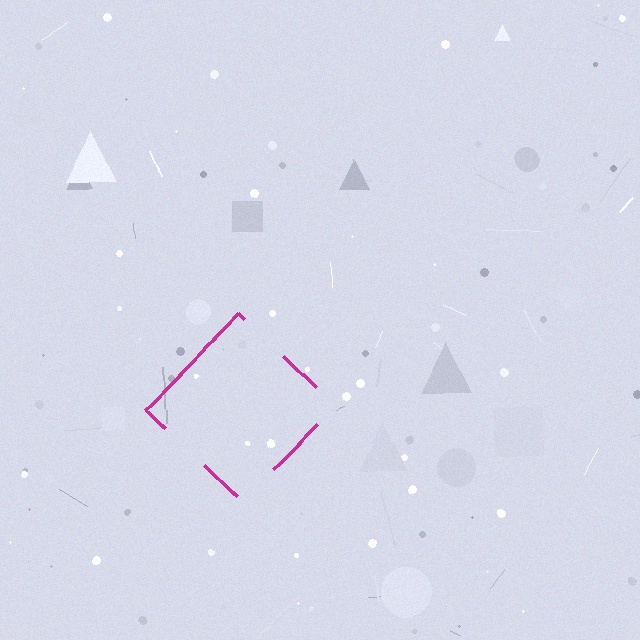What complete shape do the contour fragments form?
The contour fragments form a diamond.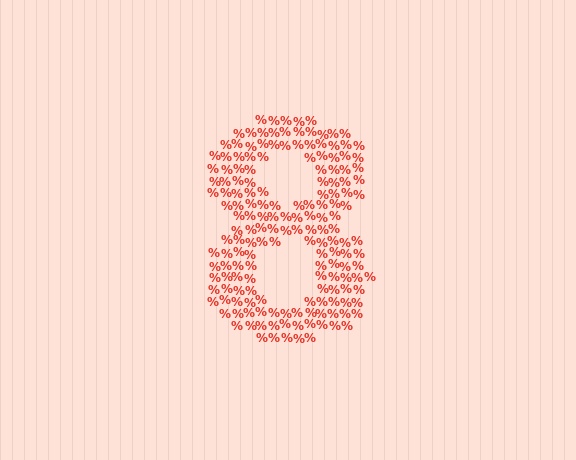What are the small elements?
The small elements are percent signs.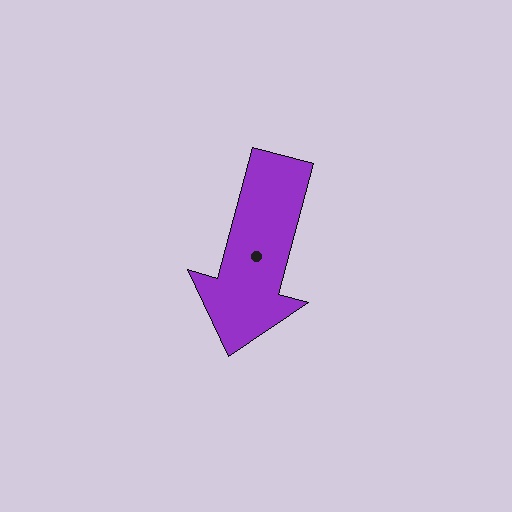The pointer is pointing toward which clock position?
Roughly 7 o'clock.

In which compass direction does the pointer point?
South.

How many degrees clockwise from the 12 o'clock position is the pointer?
Approximately 195 degrees.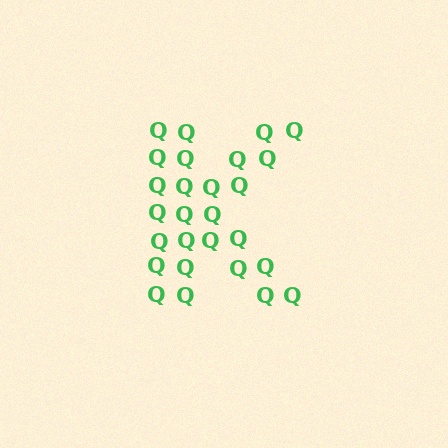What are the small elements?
The small elements are letter Q's.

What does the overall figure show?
The overall figure shows the letter K.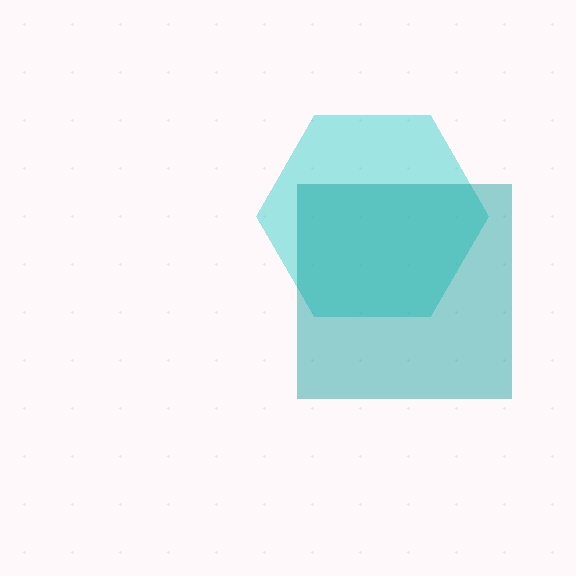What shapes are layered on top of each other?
The layered shapes are: a cyan hexagon, a teal square.